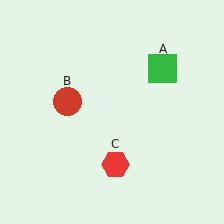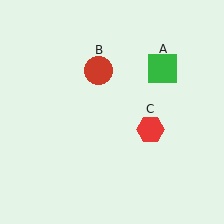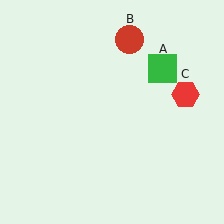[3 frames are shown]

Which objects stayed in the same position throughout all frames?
Green square (object A) remained stationary.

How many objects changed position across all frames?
2 objects changed position: red circle (object B), red hexagon (object C).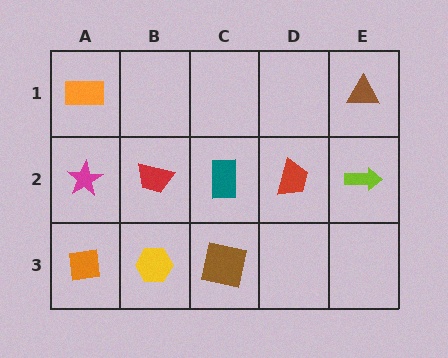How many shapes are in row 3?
3 shapes.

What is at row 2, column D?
A red trapezoid.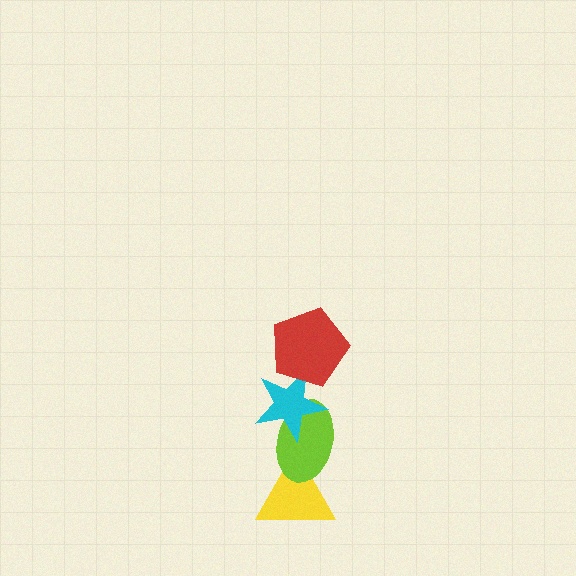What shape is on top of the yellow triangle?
The lime ellipse is on top of the yellow triangle.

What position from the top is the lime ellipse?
The lime ellipse is 3rd from the top.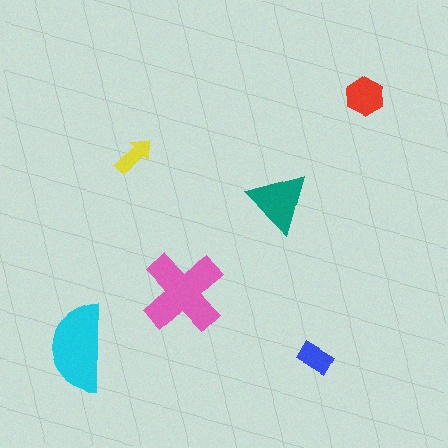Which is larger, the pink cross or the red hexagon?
The pink cross.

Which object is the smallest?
The yellow arrow.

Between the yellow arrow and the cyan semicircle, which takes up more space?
The cyan semicircle.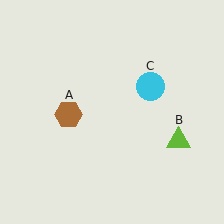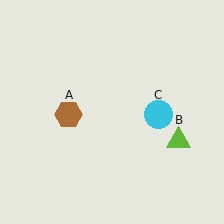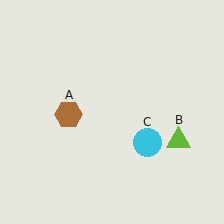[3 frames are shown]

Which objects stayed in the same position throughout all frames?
Brown hexagon (object A) and lime triangle (object B) remained stationary.